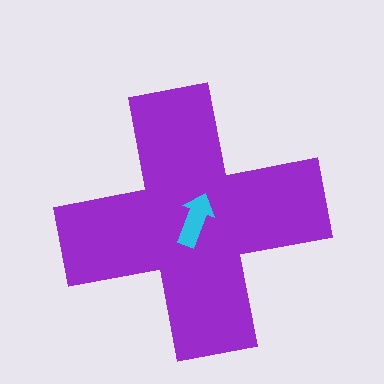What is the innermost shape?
The cyan arrow.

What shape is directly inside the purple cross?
The cyan arrow.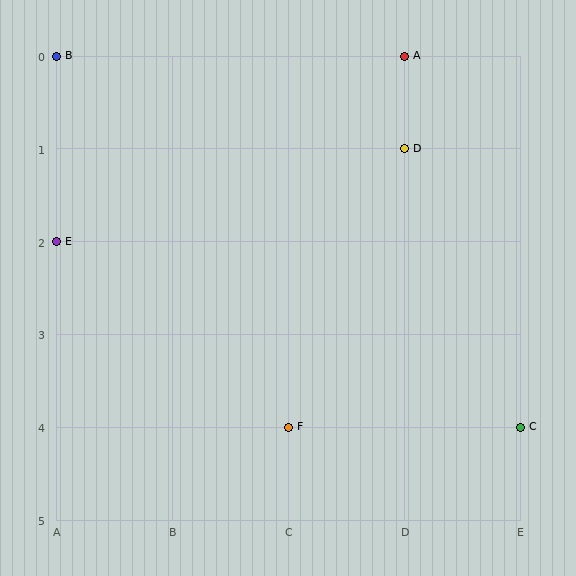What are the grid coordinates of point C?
Point C is at grid coordinates (E, 4).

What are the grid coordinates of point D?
Point D is at grid coordinates (D, 1).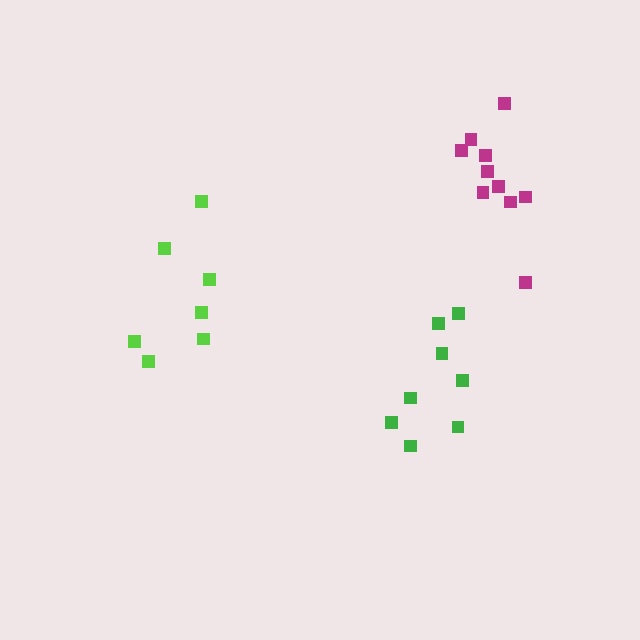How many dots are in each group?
Group 1: 8 dots, Group 2: 7 dots, Group 3: 10 dots (25 total).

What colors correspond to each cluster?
The clusters are colored: green, lime, magenta.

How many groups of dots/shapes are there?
There are 3 groups.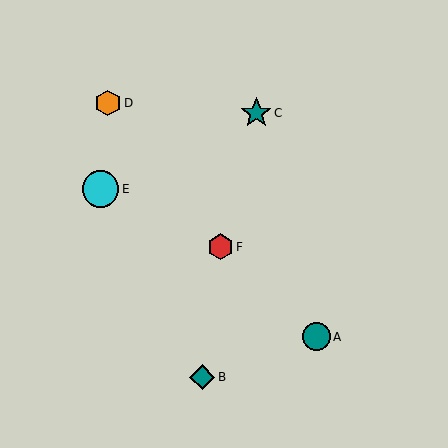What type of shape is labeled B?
Shape B is a teal diamond.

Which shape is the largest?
The cyan circle (labeled E) is the largest.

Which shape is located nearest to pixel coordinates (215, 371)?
The teal diamond (labeled B) at (202, 377) is nearest to that location.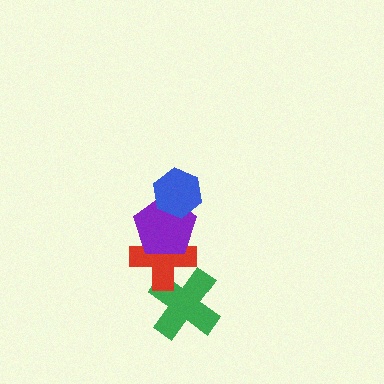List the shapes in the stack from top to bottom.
From top to bottom: the blue hexagon, the purple pentagon, the red cross, the green cross.